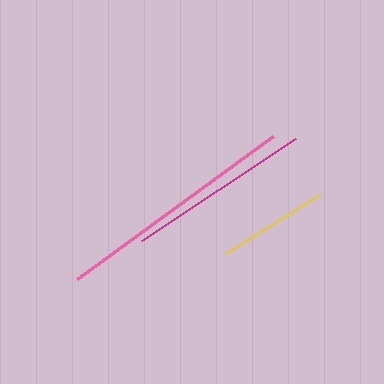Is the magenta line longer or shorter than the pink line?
The pink line is longer than the magenta line.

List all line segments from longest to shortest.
From longest to shortest: pink, magenta, yellow.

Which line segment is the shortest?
The yellow line is the shortest at approximately 111 pixels.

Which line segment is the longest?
The pink line is the longest at approximately 243 pixels.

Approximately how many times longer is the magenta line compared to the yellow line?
The magenta line is approximately 1.7 times the length of the yellow line.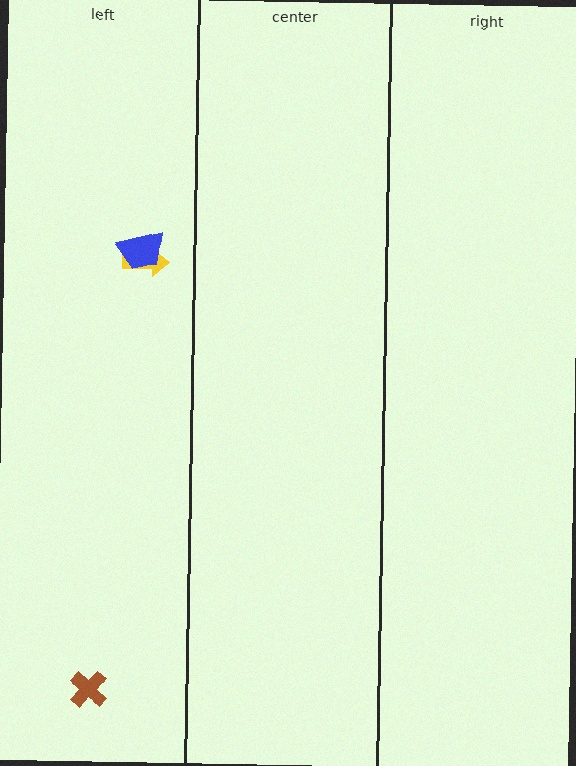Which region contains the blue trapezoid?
The left region.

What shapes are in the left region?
The brown cross, the yellow arrow, the blue trapezoid.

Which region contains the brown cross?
The left region.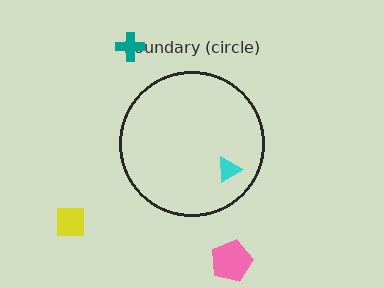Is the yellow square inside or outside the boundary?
Outside.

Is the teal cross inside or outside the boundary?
Outside.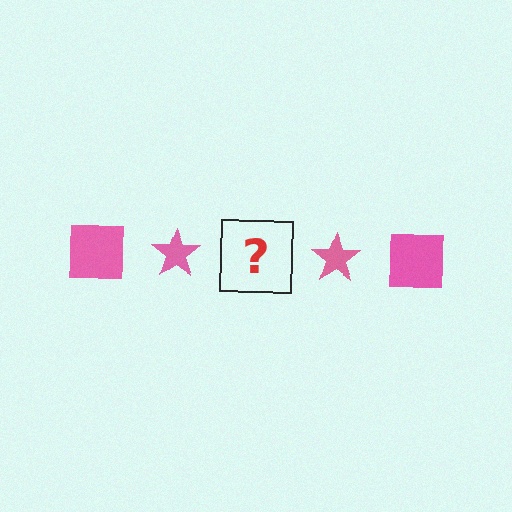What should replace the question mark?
The question mark should be replaced with a pink square.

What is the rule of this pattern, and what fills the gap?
The rule is that the pattern cycles through square, star shapes in pink. The gap should be filled with a pink square.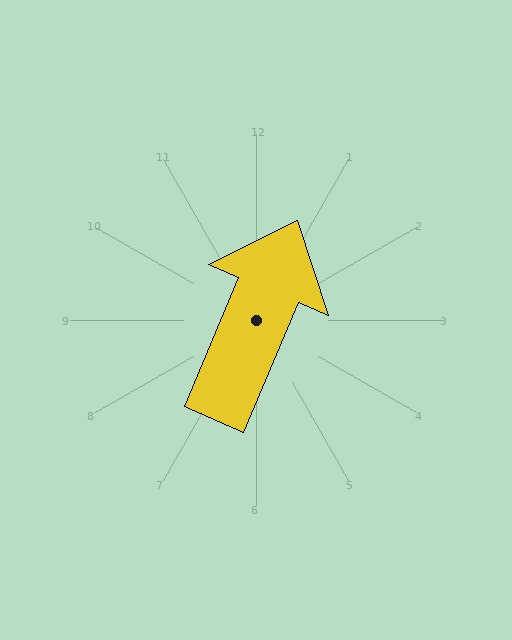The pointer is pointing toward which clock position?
Roughly 1 o'clock.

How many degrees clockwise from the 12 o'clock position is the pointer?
Approximately 23 degrees.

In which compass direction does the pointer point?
Northeast.